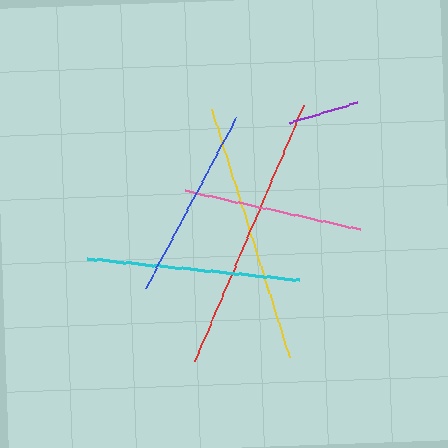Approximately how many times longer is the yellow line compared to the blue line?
The yellow line is approximately 1.3 times the length of the blue line.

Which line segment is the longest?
The red line is the longest at approximately 277 pixels.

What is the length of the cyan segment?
The cyan segment is approximately 213 pixels long.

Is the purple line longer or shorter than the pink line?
The pink line is longer than the purple line.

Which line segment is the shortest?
The purple line is the shortest at approximately 71 pixels.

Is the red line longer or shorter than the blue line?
The red line is longer than the blue line.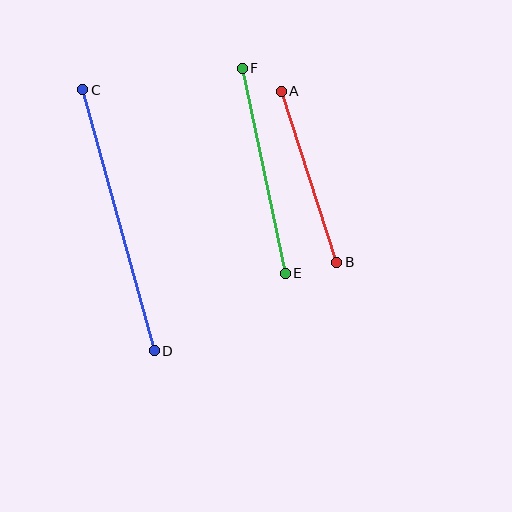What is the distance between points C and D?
The distance is approximately 271 pixels.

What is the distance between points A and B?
The distance is approximately 180 pixels.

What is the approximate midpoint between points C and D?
The midpoint is at approximately (118, 220) pixels.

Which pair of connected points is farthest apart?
Points C and D are farthest apart.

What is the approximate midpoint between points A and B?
The midpoint is at approximately (309, 177) pixels.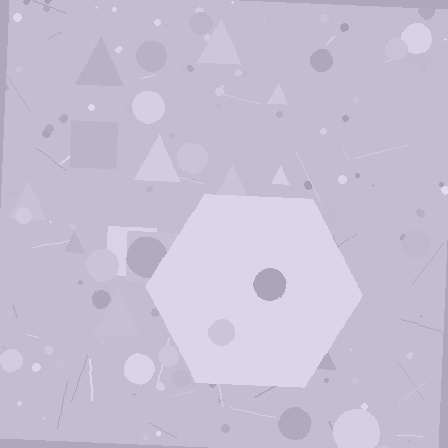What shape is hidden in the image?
A hexagon is hidden in the image.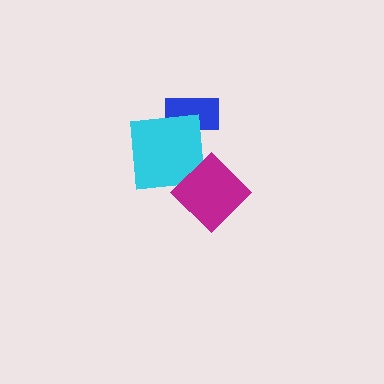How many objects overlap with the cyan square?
2 objects overlap with the cyan square.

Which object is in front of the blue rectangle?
The cyan square is in front of the blue rectangle.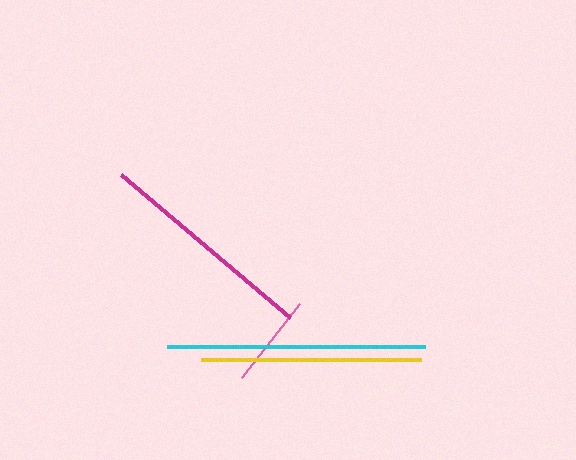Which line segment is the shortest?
The pink line is the shortest at approximately 93 pixels.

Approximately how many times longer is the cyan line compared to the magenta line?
The cyan line is approximately 1.2 times the length of the magenta line.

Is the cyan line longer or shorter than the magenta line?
The cyan line is longer than the magenta line.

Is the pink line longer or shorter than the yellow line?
The yellow line is longer than the pink line.